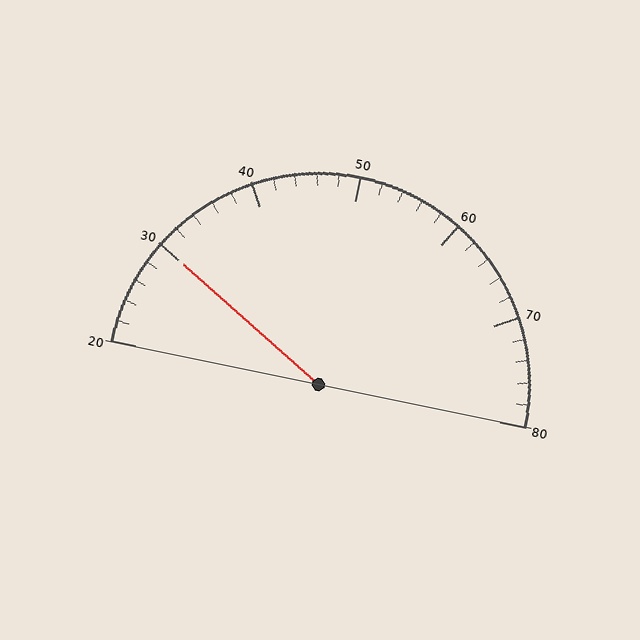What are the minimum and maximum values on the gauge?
The gauge ranges from 20 to 80.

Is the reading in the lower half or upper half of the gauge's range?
The reading is in the lower half of the range (20 to 80).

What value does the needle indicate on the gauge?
The needle indicates approximately 30.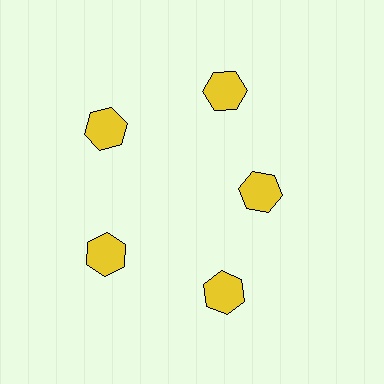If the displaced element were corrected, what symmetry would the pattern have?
It would have 5-fold rotational symmetry — the pattern would map onto itself every 72 degrees.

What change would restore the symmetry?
The symmetry would be restored by moving it outward, back onto the ring so that all 5 hexagons sit at equal angles and equal distance from the center.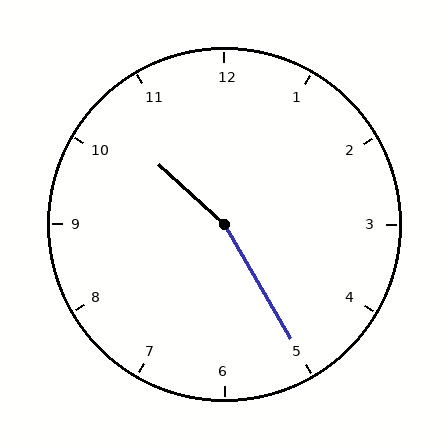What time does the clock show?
10:25.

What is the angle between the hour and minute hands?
Approximately 162 degrees.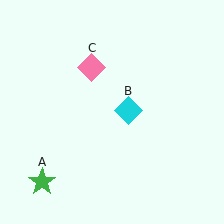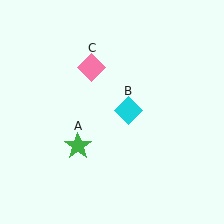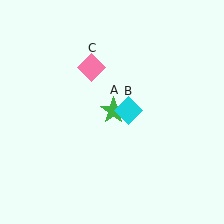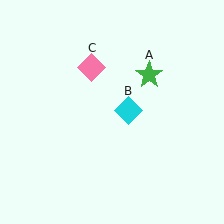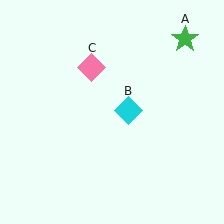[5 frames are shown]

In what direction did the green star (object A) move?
The green star (object A) moved up and to the right.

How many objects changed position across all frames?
1 object changed position: green star (object A).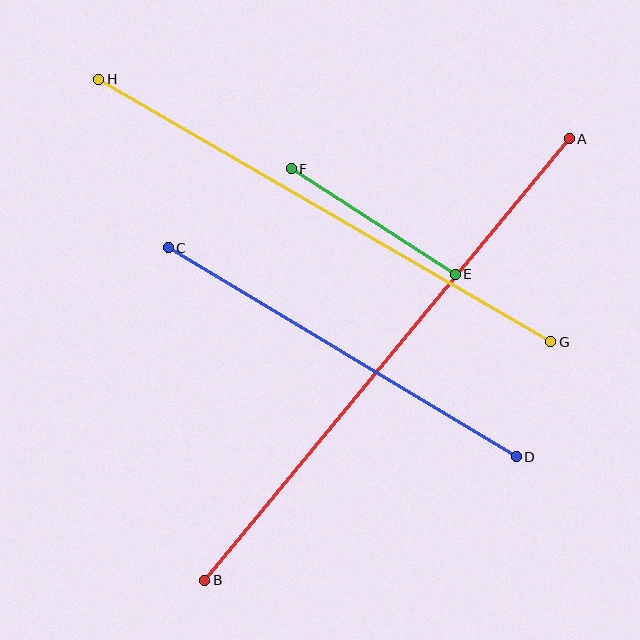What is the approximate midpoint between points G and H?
The midpoint is at approximately (325, 210) pixels.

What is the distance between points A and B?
The distance is approximately 573 pixels.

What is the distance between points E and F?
The distance is approximately 195 pixels.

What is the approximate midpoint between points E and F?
The midpoint is at approximately (373, 221) pixels.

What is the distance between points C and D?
The distance is approximately 406 pixels.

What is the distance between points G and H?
The distance is approximately 523 pixels.